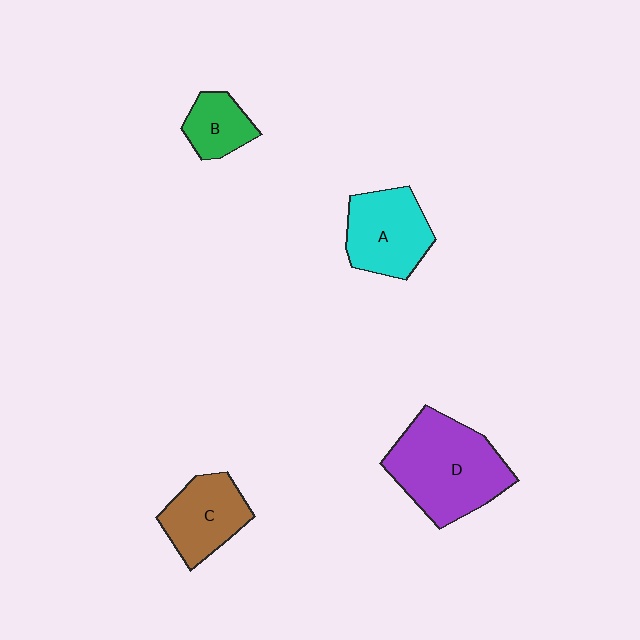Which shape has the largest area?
Shape D (purple).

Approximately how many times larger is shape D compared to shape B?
Approximately 2.6 times.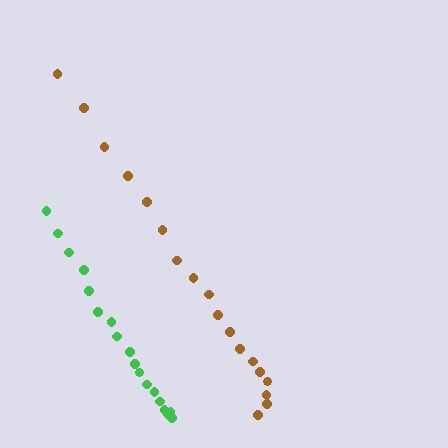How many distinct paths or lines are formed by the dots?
There are 2 distinct paths.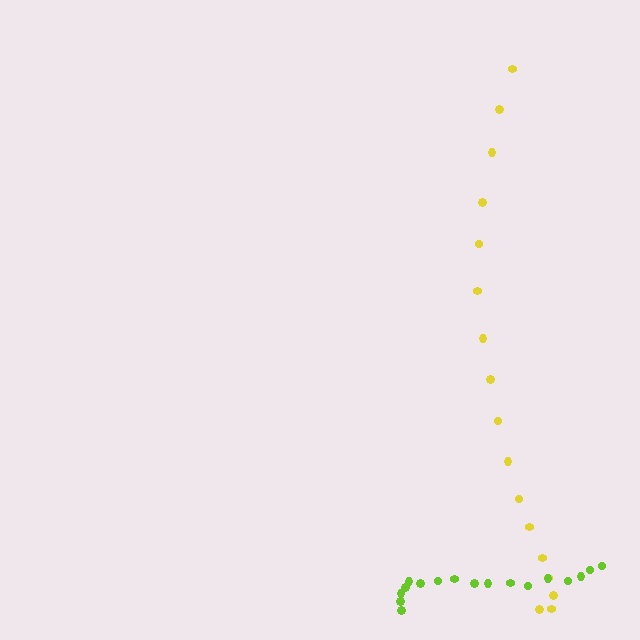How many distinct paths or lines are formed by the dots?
There are 2 distinct paths.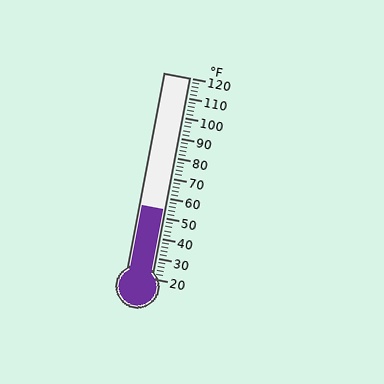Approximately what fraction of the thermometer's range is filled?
The thermometer is filled to approximately 35% of its range.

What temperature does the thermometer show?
The thermometer shows approximately 54°F.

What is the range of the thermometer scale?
The thermometer scale ranges from 20°F to 120°F.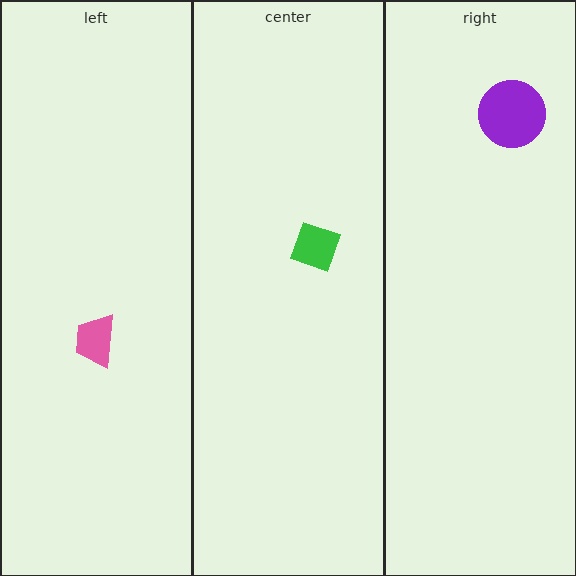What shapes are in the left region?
The pink trapezoid.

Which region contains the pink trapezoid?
The left region.